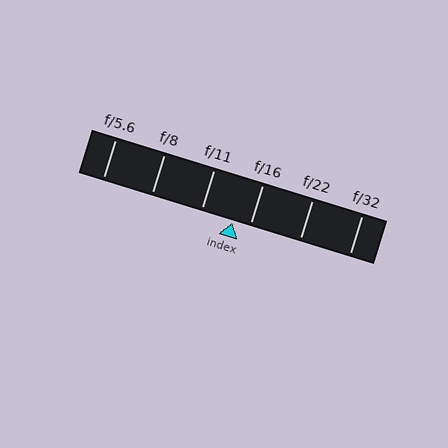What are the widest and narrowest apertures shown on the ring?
The widest aperture shown is f/5.6 and the narrowest is f/32.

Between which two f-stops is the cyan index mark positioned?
The index mark is between f/11 and f/16.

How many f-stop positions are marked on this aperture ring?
There are 6 f-stop positions marked.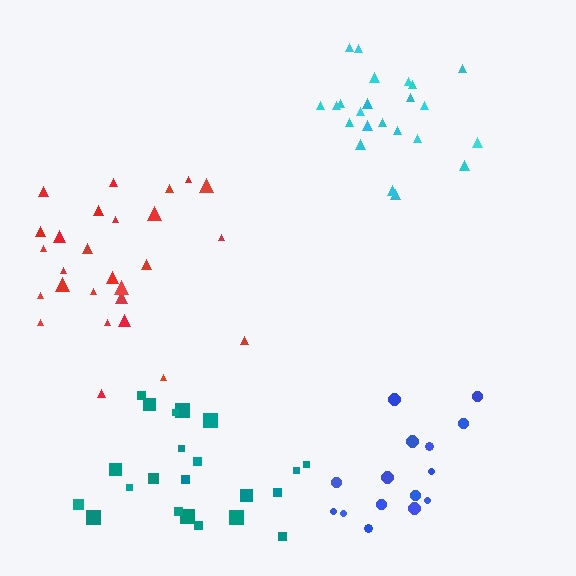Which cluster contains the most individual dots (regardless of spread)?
Red (27).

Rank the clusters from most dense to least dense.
cyan, blue, red, teal.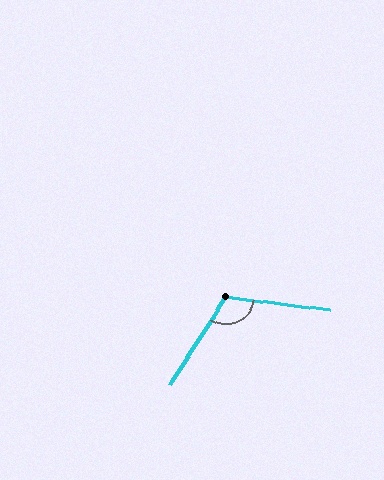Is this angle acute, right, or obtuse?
It is obtuse.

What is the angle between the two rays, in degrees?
Approximately 115 degrees.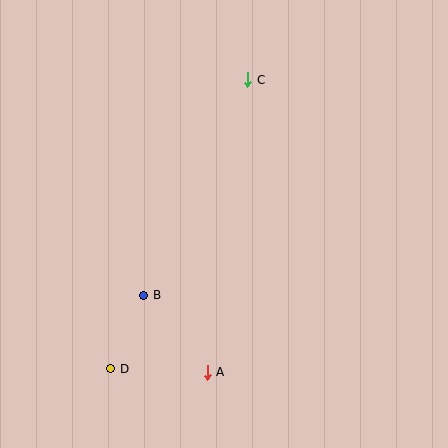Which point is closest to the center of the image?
Point B at (144, 295) is closest to the center.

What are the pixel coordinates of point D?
Point D is at (111, 369).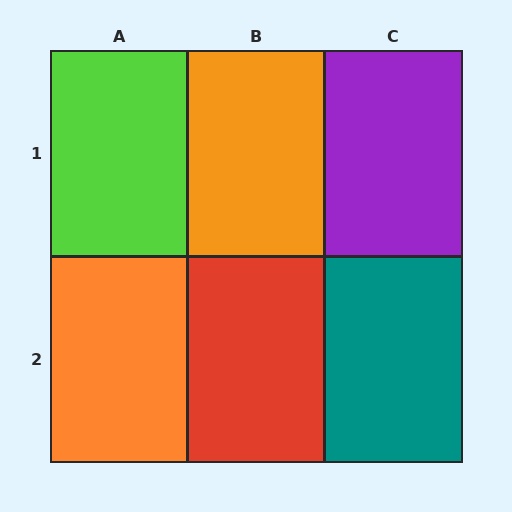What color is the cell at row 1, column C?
Purple.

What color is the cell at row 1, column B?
Orange.